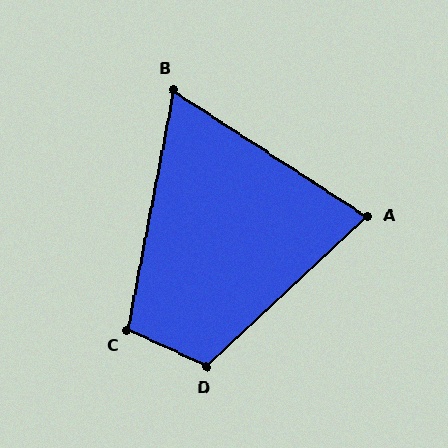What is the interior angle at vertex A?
Approximately 76 degrees (acute).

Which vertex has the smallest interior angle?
B, at approximately 68 degrees.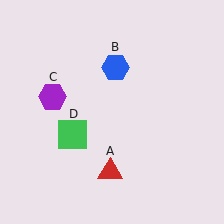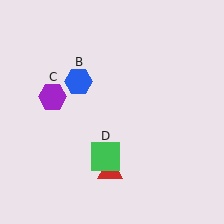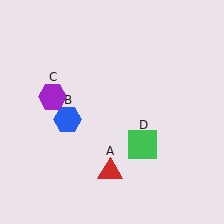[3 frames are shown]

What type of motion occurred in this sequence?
The blue hexagon (object B), green square (object D) rotated counterclockwise around the center of the scene.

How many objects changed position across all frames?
2 objects changed position: blue hexagon (object B), green square (object D).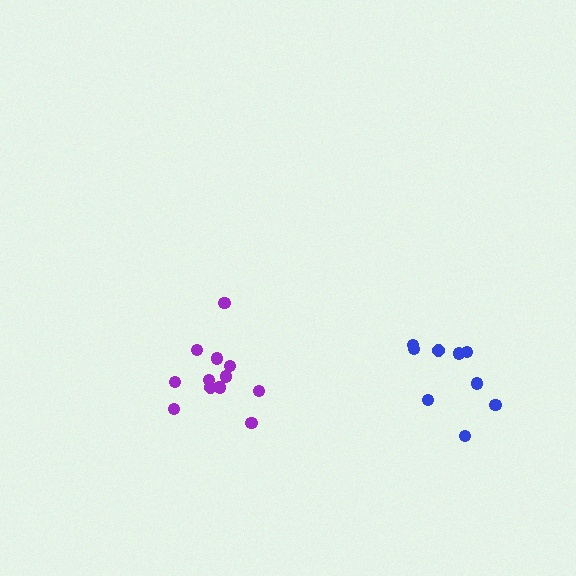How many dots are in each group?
Group 1: 13 dots, Group 2: 9 dots (22 total).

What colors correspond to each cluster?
The clusters are colored: purple, blue.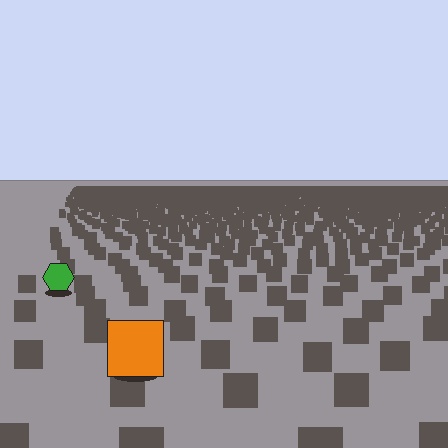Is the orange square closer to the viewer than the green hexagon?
Yes. The orange square is closer — you can tell from the texture gradient: the ground texture is coarser near it.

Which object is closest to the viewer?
The orange square is closest. The texture marks near it are larger and more spread out.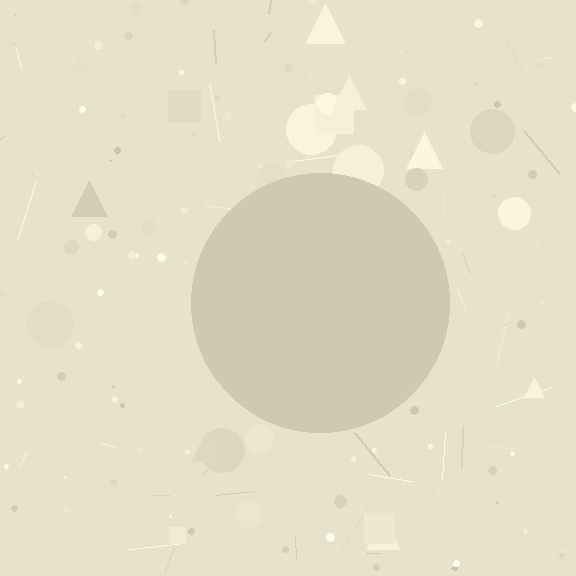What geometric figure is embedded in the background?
A circle is embedded in the background.